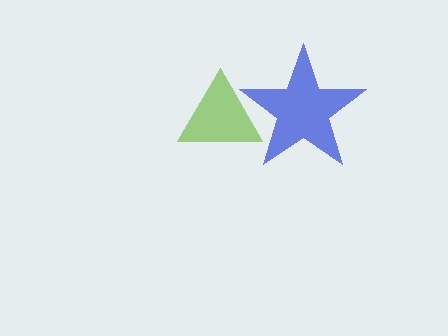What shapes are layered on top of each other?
The layered shapes are: a blue star, a lime triangle.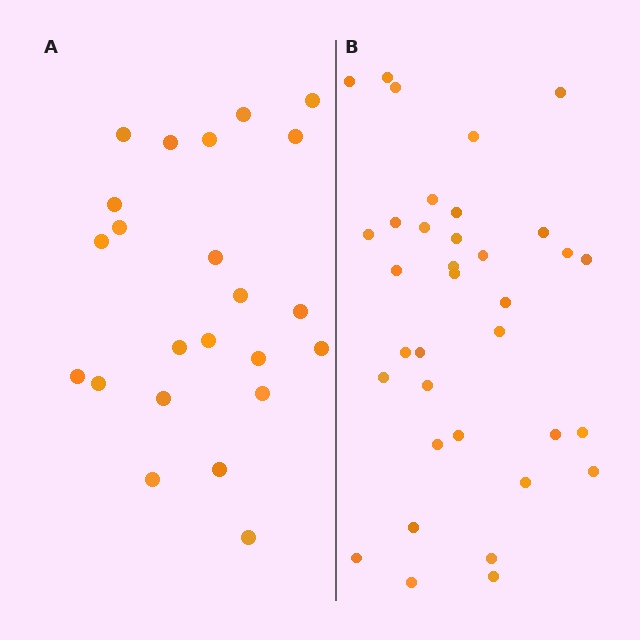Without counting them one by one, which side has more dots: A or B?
Region B (the right region) has more dots.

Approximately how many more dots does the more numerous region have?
Region B has roughly 12 or so more dots than region A.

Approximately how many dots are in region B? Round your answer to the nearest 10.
About 40 dots. (The exact count is 35, which rounds to 40.)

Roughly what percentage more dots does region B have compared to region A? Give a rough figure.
About 50% more.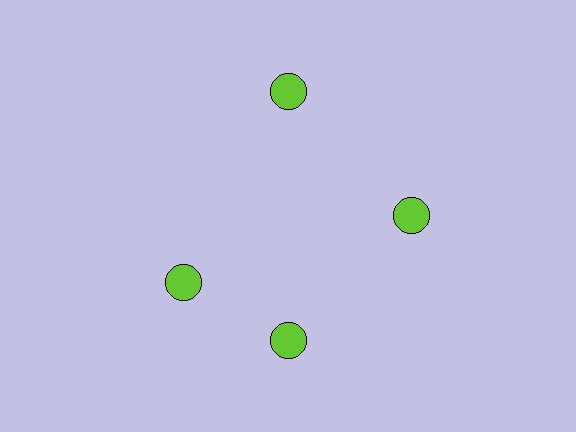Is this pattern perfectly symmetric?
No. The 4 lime circles are arranged in a ring, but one element near the 9 o'clock position is rotated out of alignment along the ring, breaking the 4-fold rotational symmetry.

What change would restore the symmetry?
The symmetry would be restored by rotating it back into even spacing with its neighbors so that all 4 circles sit at equal angles and equal distance from the center.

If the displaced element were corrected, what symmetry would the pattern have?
It would have 4-fold rotational symmetry — the pattern would map onto itself every 90 degrees.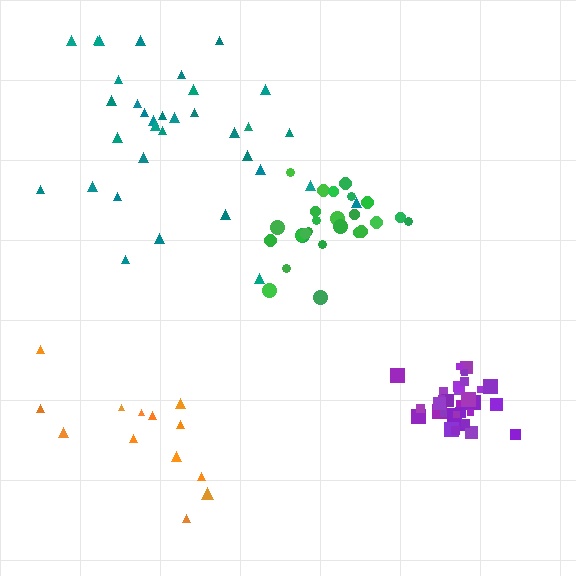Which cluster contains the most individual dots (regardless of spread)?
Teal (34).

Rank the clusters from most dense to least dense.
purple, green, teal, orange.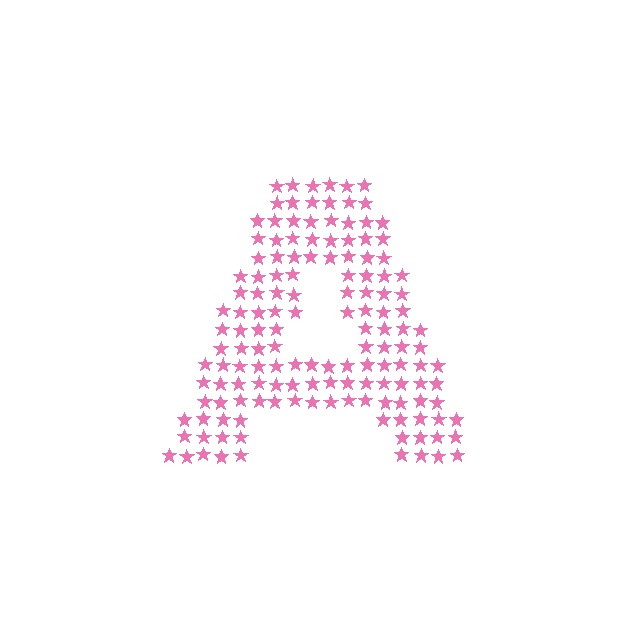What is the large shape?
The large shape is the letter A.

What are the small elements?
The small elements are stars.